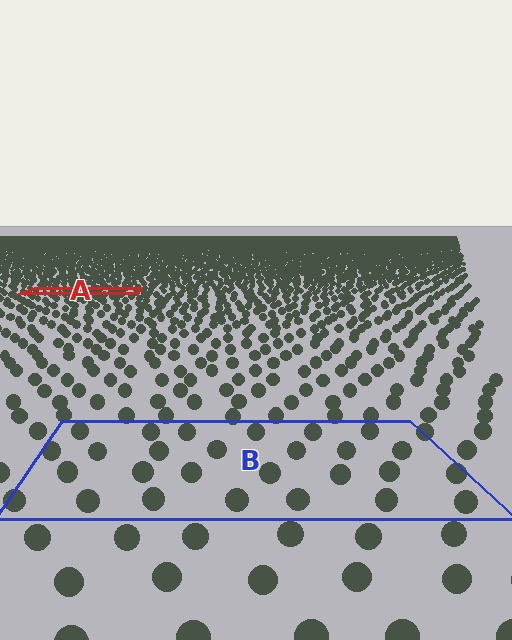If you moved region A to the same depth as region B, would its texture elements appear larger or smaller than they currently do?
They would appear larger. At a closer depth, the same texture elements are projected at a bigger on-screen size.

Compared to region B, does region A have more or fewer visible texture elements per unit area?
Region A has more texture elements per unit area — they are packed more densely because it is farther away.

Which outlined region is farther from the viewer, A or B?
Region A is farther from the viewer — the texture elements inside it appear smaller and more densely packed.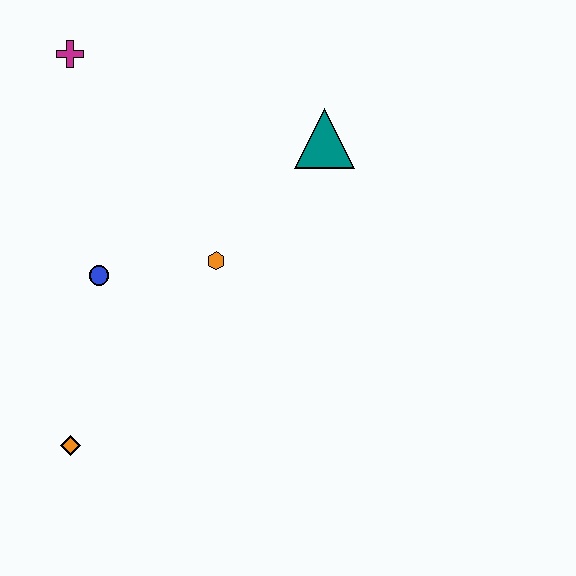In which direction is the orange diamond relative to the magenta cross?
The orange diamond is below the magenta cross.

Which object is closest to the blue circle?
The orange hexagon is closest to the blue circle.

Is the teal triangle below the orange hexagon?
No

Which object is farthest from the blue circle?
The teal triangle is farthest from the blue circle.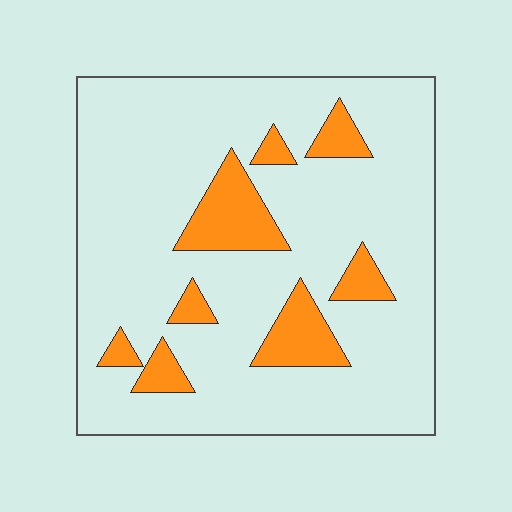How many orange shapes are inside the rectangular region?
8.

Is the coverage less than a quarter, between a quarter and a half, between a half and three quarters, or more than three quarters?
Less than a quarter.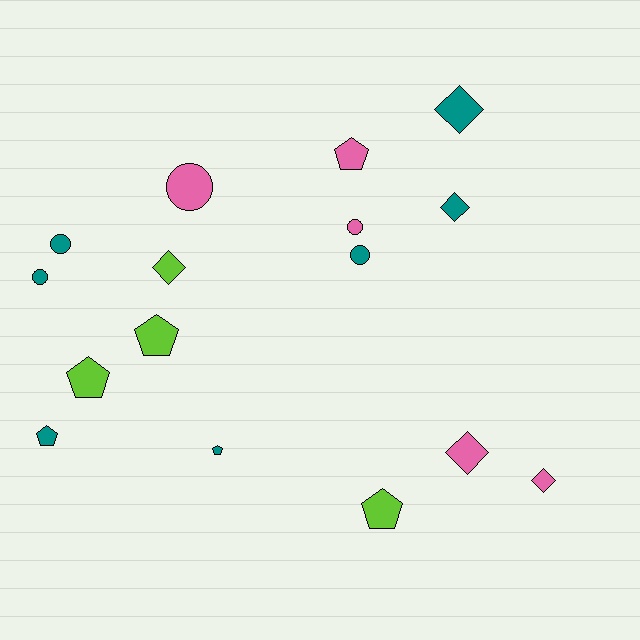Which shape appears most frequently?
Pentagon, with 6 objects.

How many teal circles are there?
There are 3 teal circles.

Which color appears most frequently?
Teal, with 7 objects.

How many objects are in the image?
There are 16 objects.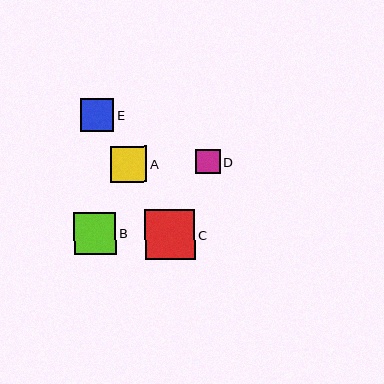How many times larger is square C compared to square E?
Square C is approximately 1.5 times the size of square E.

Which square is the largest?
Square C is the largest with a size of approximately 50 pixels.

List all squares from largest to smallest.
From largest to smallest: C, B, A, E, D.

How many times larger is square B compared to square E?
Square B is approximately 1.3 times the size of square E.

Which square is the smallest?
Square D is the smallest with a size of approximately 24 pixels.